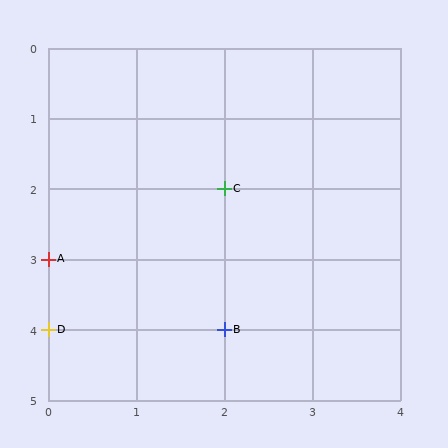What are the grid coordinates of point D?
Point D is at grid coordinates (0, 4).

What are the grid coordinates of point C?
Point C is at grid coordinates (2, 2).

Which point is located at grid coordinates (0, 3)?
Point A is at (0, 3).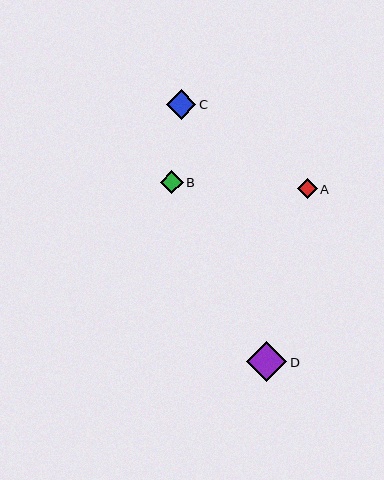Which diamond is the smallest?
Diamond A is the smallest with a size of approximately 20 pixels.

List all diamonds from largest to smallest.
From largest to smallest: D, C, B, A.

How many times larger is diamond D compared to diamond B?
Diamond D is approximately 1.8 times the size of diamond B.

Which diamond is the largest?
Diamond D is the largest with a size of approximately 41 pixels.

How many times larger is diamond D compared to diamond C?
Diamond D is approximately 1.4 times the size of diamond C.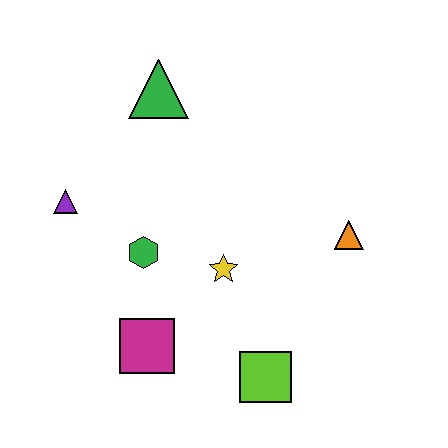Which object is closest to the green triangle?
The purple triangle is closest to the green triangle.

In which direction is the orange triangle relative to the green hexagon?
The orange triangle is to the right of the green hexagon.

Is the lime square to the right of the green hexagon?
Yes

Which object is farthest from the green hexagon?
The orange triangle is farthest from the green hexagon.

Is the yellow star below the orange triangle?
Yes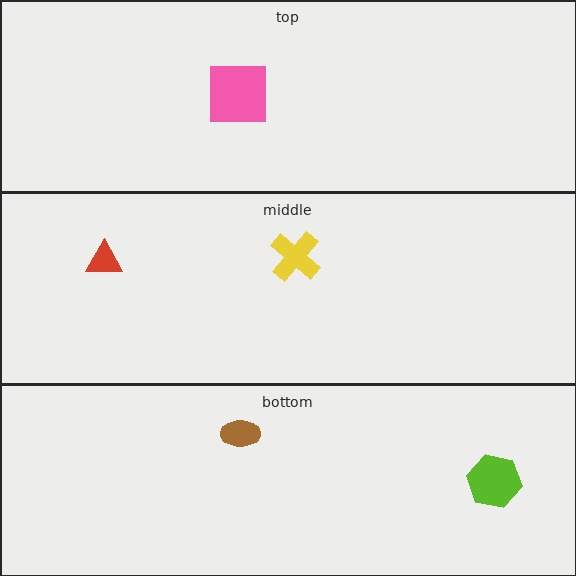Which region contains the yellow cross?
The middle region.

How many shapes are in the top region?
1.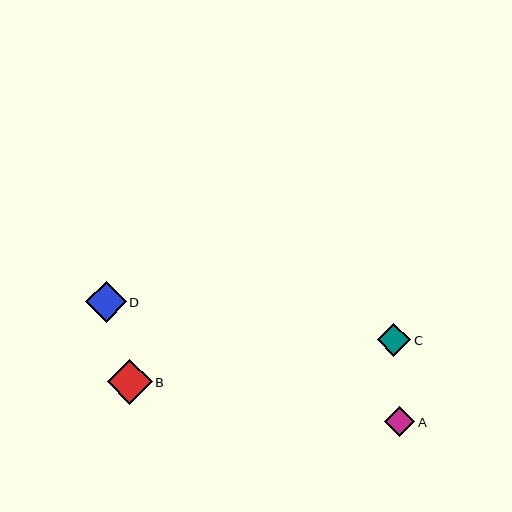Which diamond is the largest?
Diamond B is the largest with a size of approximately 44 pixels.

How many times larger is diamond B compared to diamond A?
Diamond B is approximately 1.5 times the size of diamond A.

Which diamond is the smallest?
Diamond A is the smallest with a size of approximately 30 pixels.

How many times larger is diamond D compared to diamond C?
Diamond D is approximately 1.2 times the size of diamond C.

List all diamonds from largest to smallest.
From largest to smallest: B, D, C, A.